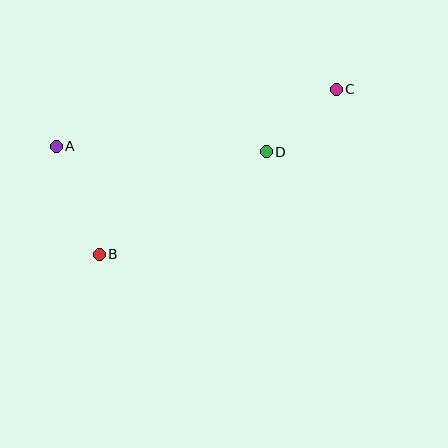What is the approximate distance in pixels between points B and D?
The distance between B and D is approximately 196 pixels.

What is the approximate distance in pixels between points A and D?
The distance between A and D is approximately 210 pixels.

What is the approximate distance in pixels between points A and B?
The distance between A and B is approximately 116 pixels.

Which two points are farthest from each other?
Points B and C are farthest from each other.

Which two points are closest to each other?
Points C and D are closest to each other.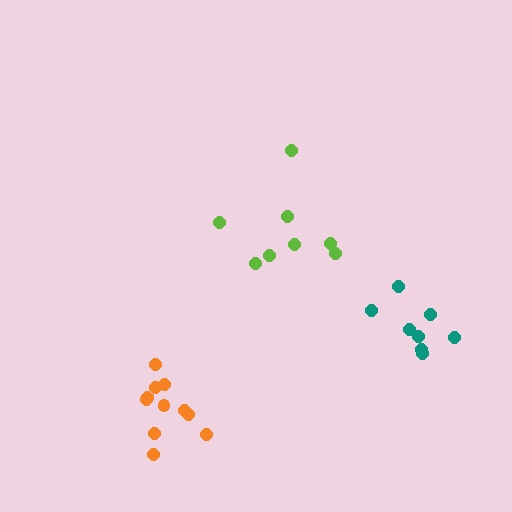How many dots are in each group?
Group 1: 8 dots, Group 2: 8 dots, Group 3: 11 dots (27 total).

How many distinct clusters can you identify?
There are 3 distinct clusters.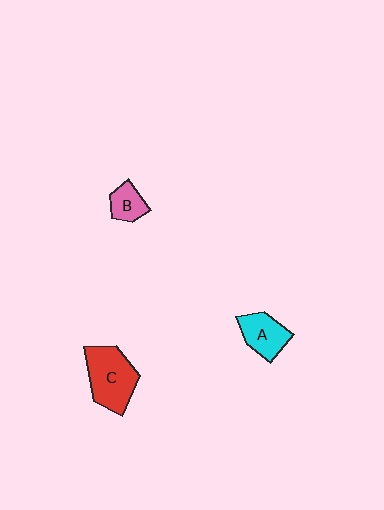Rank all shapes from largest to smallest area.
From largest to smallest: C (red), A (cyan), B (pink).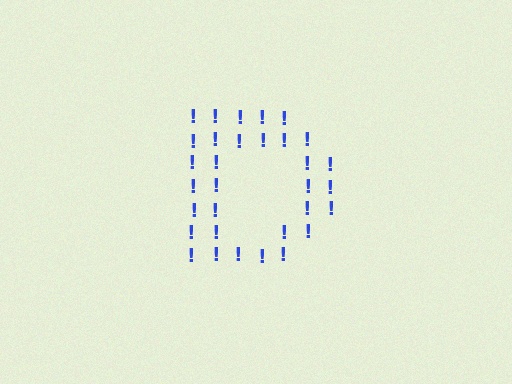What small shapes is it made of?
It is made of small exclamation marks.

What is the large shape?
The large shape is the letter D.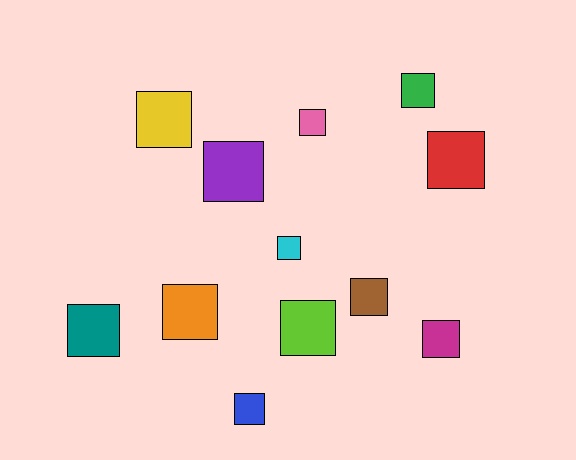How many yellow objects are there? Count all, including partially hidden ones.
There is 1 yellow object.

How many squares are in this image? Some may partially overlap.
There are 12 squares.